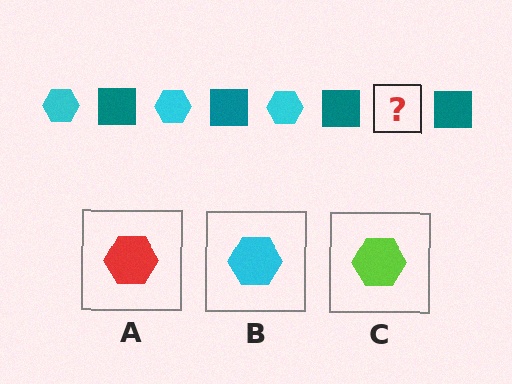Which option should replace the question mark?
Option B.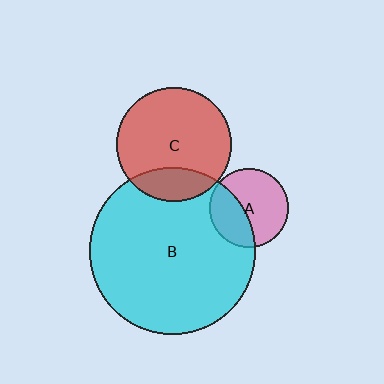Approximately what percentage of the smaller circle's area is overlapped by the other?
Approximately 35%.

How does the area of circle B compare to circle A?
Approximately 4.4 times.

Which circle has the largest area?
Circle B (cyan).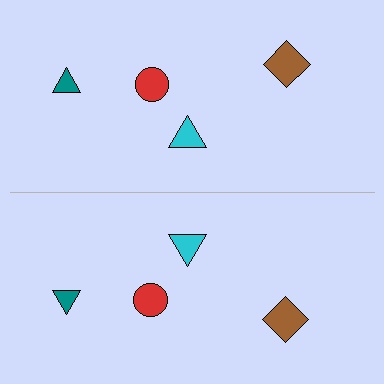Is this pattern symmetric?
Yes, this pattern has bilateral (reflection) symmetry.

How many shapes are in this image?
There are 8 shapes in this image.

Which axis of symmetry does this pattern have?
The pattern has a horizontal axis of symmetry running through the center of the image.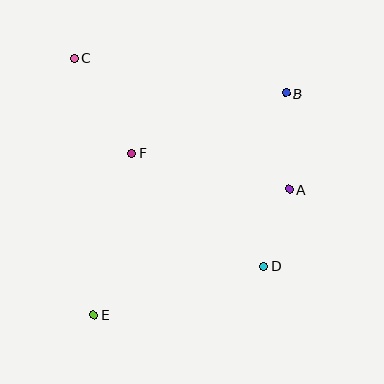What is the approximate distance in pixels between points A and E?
The distance between A and E is approximately 232 pixels.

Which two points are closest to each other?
Points A and D are closest to each other.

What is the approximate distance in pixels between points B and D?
The distance between B and D is approximately 174 pixels.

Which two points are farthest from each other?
Points B and E are farthest from each other.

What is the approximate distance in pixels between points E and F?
The distance between E and F is approximately 166 pixels.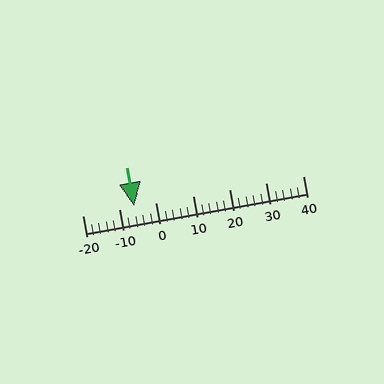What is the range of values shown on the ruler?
The ruler shows values from -20 to 40.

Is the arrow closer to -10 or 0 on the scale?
The arrow is closer to -10.